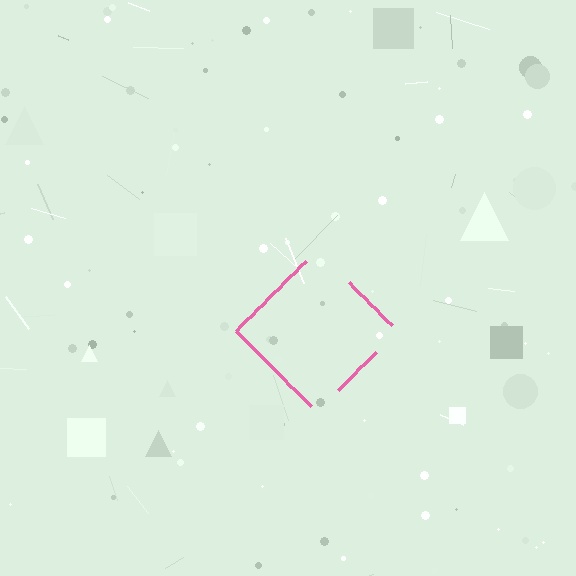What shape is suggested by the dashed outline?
The dashed outline suggests a diamond.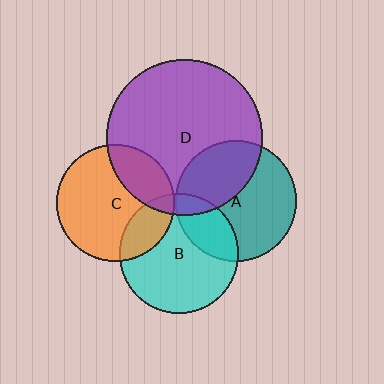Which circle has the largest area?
Circle D (purple).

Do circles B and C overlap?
Yes.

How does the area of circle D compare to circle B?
Approximately 1.7 times.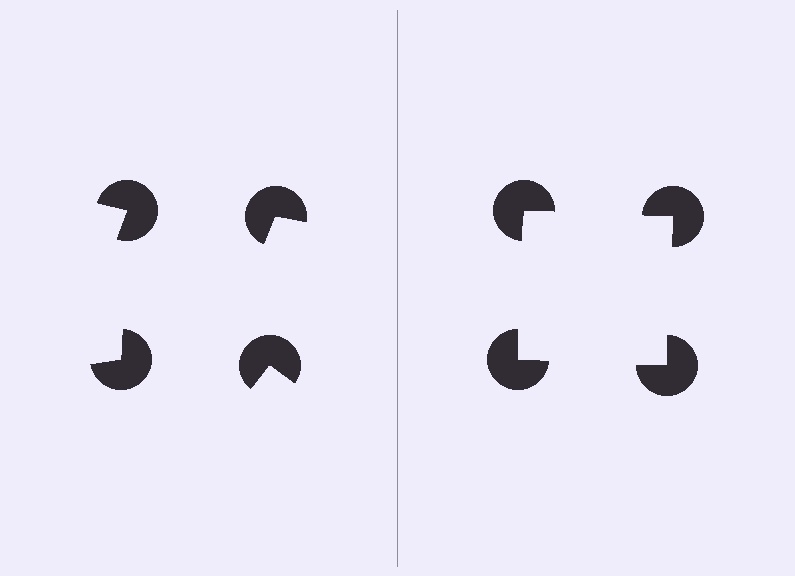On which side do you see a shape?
An illusory square appears on the right side. On the left side the wedge cuts are rotated, so no coherent shape forms.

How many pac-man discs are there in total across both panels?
8 — 4 on each side.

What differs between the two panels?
The pac-man discs are positioned identically on both sides; only the wedge orientations differ. On the right they align to a square; on the left they are misaligned.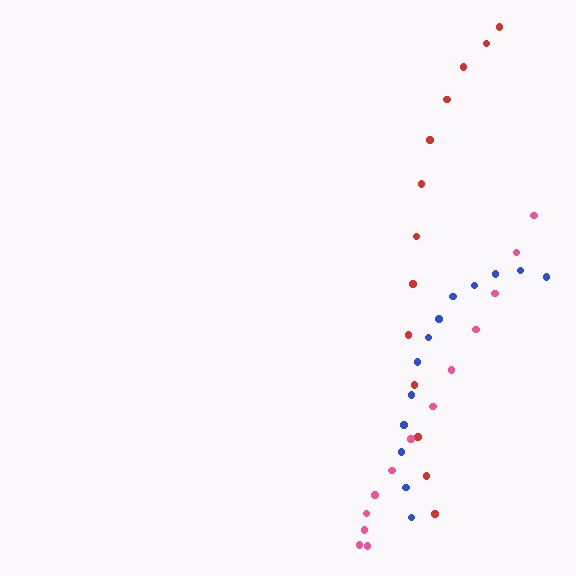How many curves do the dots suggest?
There are 3 distinct paths.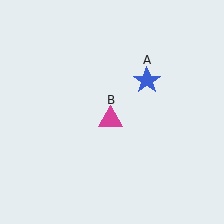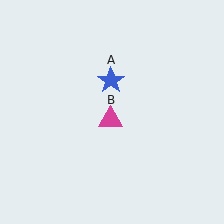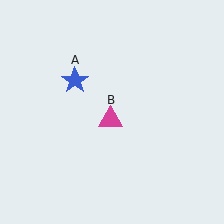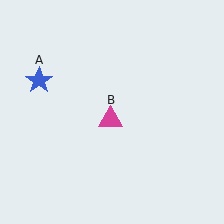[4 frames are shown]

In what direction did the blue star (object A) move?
The blue star (object A) moved left.